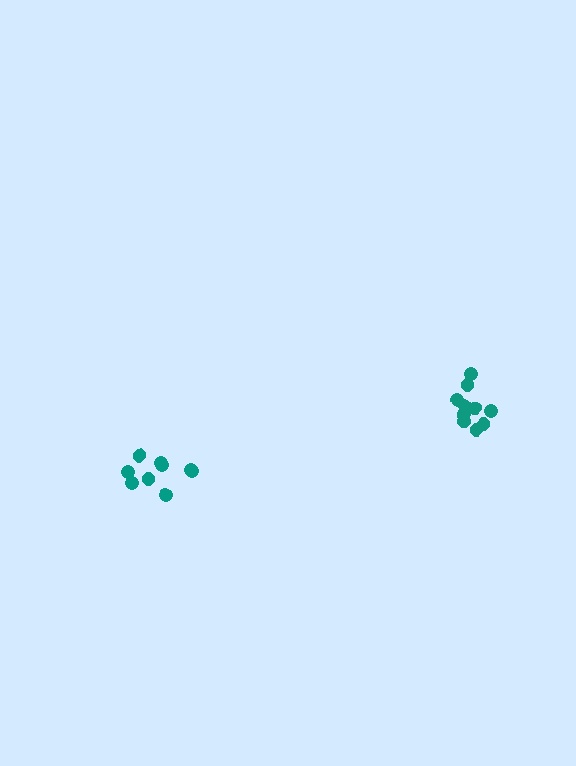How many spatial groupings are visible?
There are 2 spatial groupings.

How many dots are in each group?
Group 1: 11 dots, Group 2: 9 dots (20 total).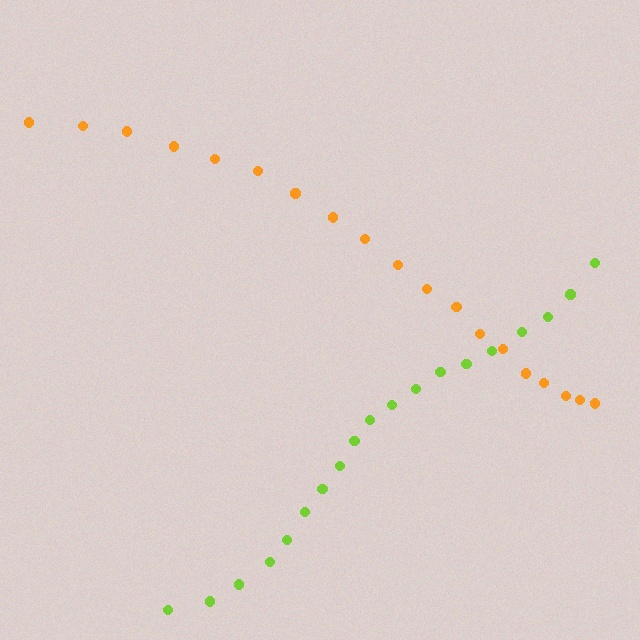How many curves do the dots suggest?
There are 2 distinct paths.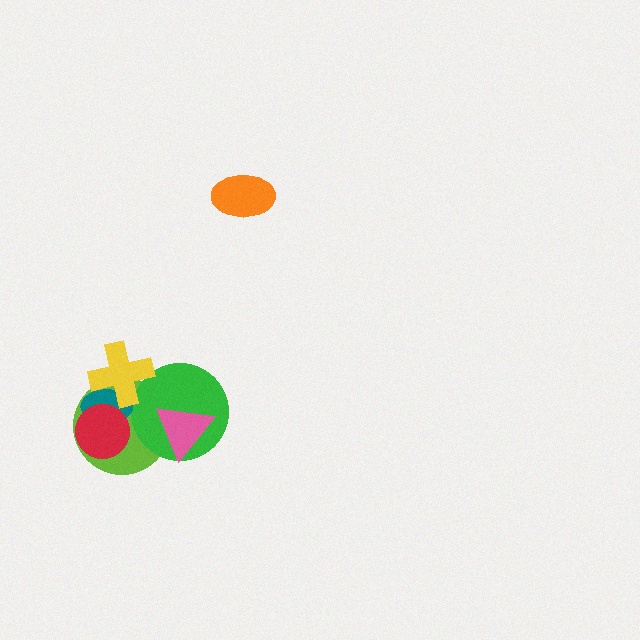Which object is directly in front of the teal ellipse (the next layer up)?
The red circle is directly in front of the teal ellipse.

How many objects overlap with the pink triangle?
2 objects overlap with the pink triangle.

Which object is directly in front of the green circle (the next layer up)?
The yellow cross is directly in front of the green circle.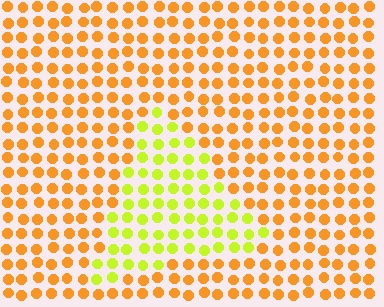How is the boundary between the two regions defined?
The boundary is defined purely by a slight shift in hue (about 43 degrees). Spacing, size, and orientation are identical on both sides.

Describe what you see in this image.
The image is filled with small orange elements in a uniform arrangement. A triangle-shaped region is visible where the elements are tinted to a slightly different hue, forming a subtle color boundary.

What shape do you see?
I see a triangle.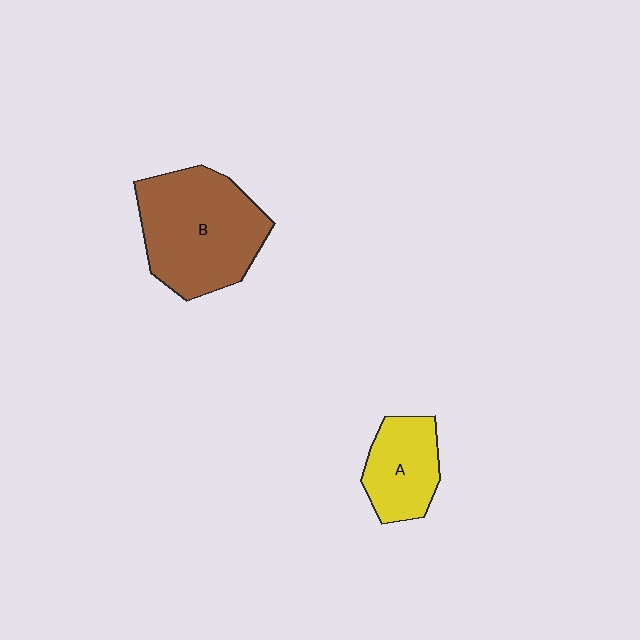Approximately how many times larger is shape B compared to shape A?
Approximately 1.9 times.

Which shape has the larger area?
Shape B (brown).